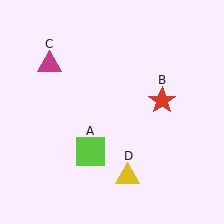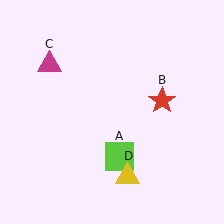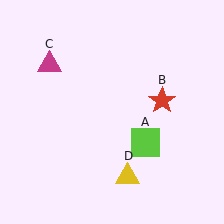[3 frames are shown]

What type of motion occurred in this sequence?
The lime square (object A) rotated counterclockwise around the center of the scene.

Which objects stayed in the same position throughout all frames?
Red star (object B) and magenta triangle (object C) and yellow triangle (object D) remained stationary.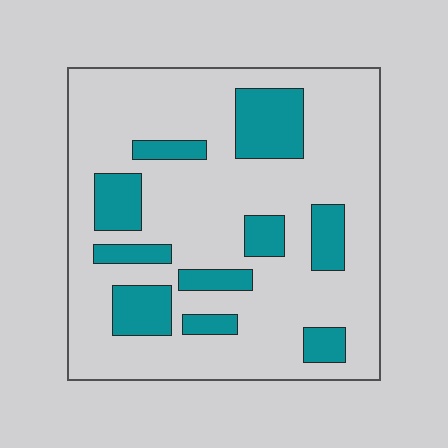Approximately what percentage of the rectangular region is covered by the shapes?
Approximately 25%.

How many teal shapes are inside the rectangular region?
10.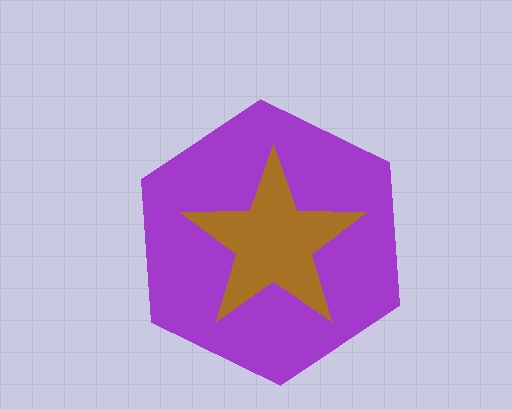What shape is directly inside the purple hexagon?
The brown star.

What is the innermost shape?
The brown star.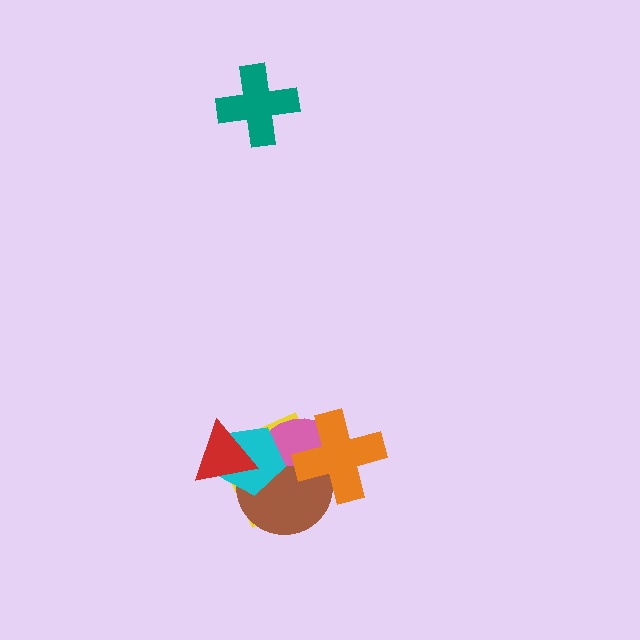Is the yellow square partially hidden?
Yes, it is partially covered by another shape.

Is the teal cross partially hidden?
No, no other shape covers it.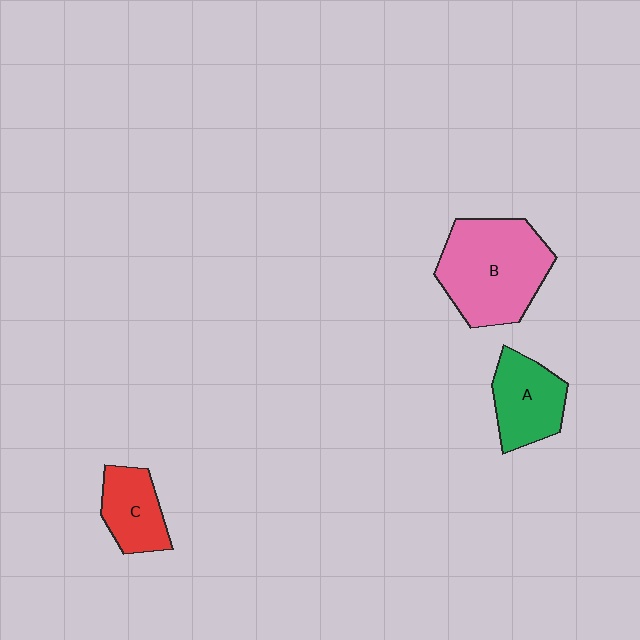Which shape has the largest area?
Shape B (pink).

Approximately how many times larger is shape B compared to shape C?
Approximately 2.1 times.